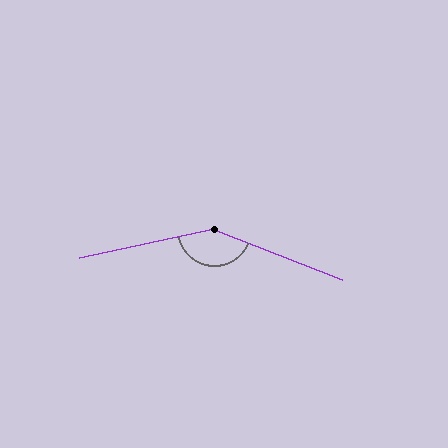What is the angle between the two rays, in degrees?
Approximately 147 degrees.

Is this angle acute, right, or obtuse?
It is obtuse.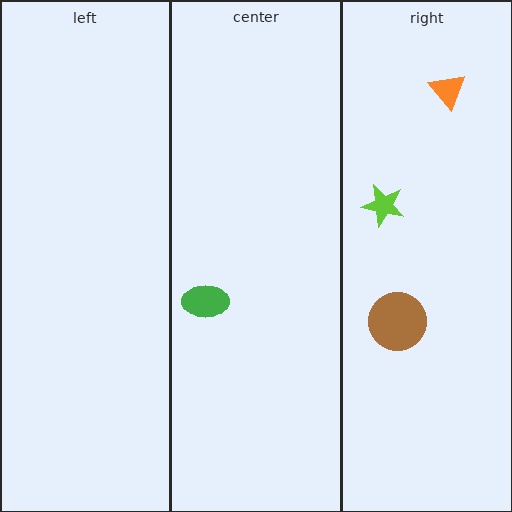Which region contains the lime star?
The right region.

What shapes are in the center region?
The green ellipse.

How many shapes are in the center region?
1.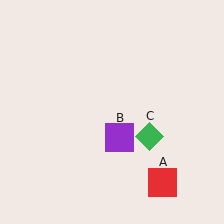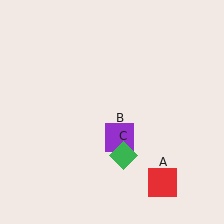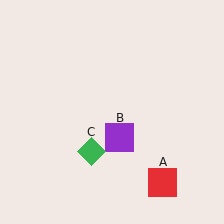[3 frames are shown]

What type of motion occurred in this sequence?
The green diamond (object C) rotated clockwise around the center of the scene.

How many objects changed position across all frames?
1 object changed position: green diamond (object C).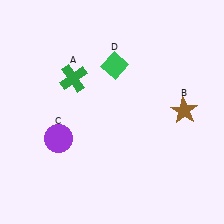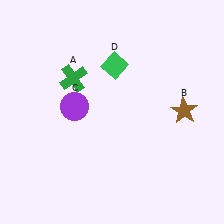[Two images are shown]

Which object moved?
The purple circle (C) moved up.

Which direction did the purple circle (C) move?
The purple circle (C) moved up.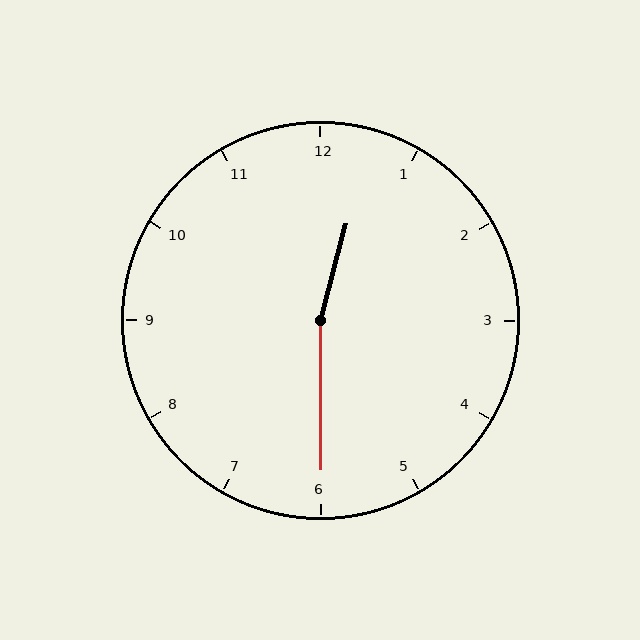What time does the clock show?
12:30.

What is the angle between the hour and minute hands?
Approximately 165 degrees.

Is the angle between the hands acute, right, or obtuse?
It is obtuse.